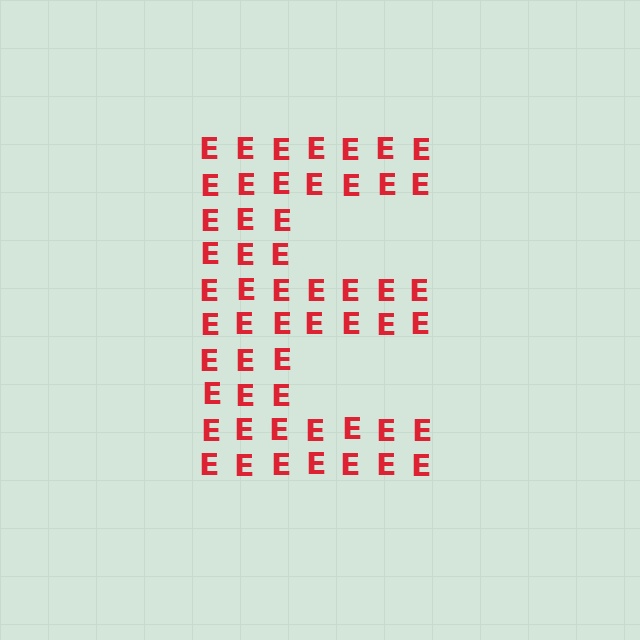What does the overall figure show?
The overall figure shows the letter E.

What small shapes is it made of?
It is made of small letter E's.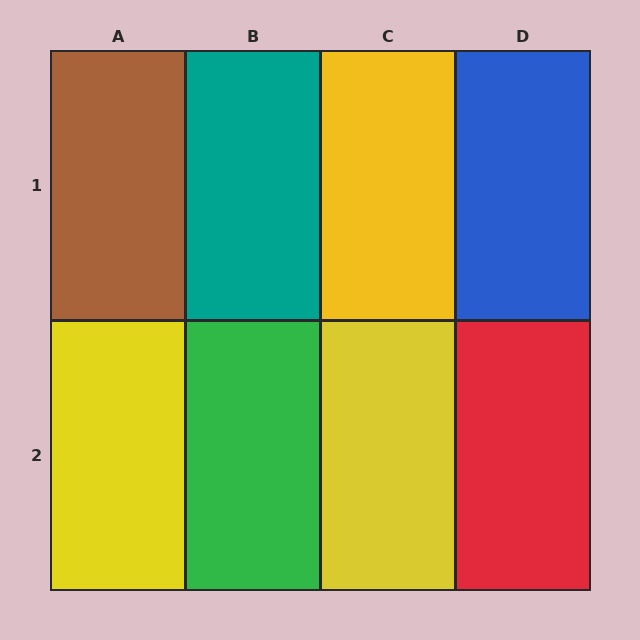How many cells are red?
1 cell is red.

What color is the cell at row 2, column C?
Yellow.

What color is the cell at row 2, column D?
Red.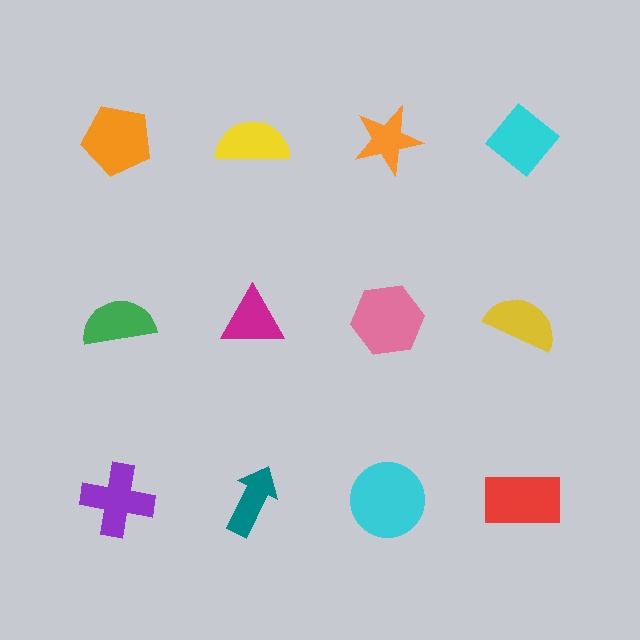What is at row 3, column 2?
A teal arrow.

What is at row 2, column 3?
A pink hexagon.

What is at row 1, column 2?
A yellow semicircle.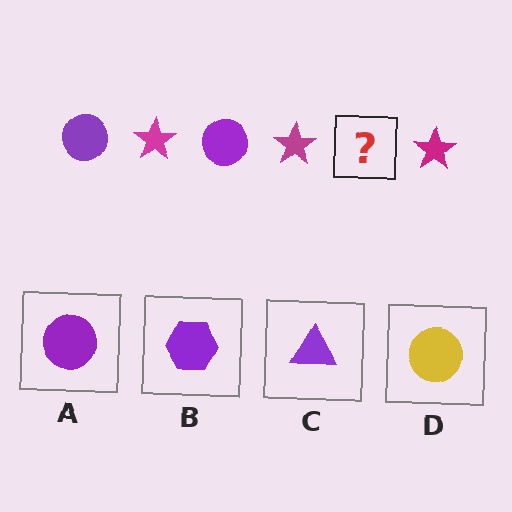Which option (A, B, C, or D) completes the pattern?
A.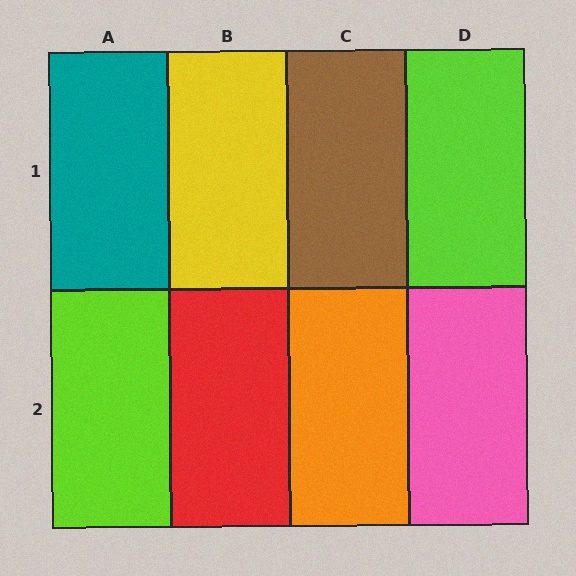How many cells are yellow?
1 cell is yellow.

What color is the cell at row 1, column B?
Yellow.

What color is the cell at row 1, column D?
Lime.